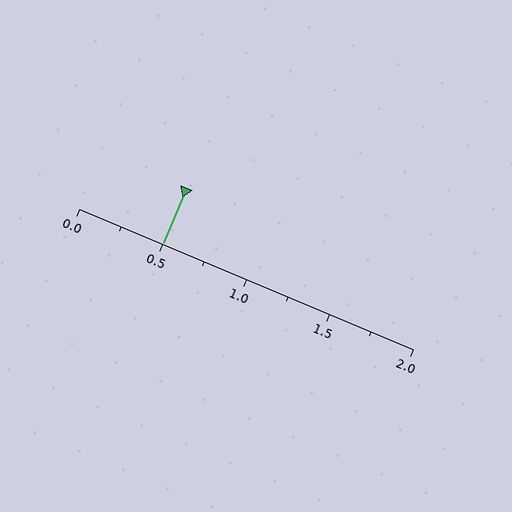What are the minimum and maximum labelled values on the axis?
The axis runs from 0.0 to 2.0.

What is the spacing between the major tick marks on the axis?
The major ticks are spaced 0.5 apart.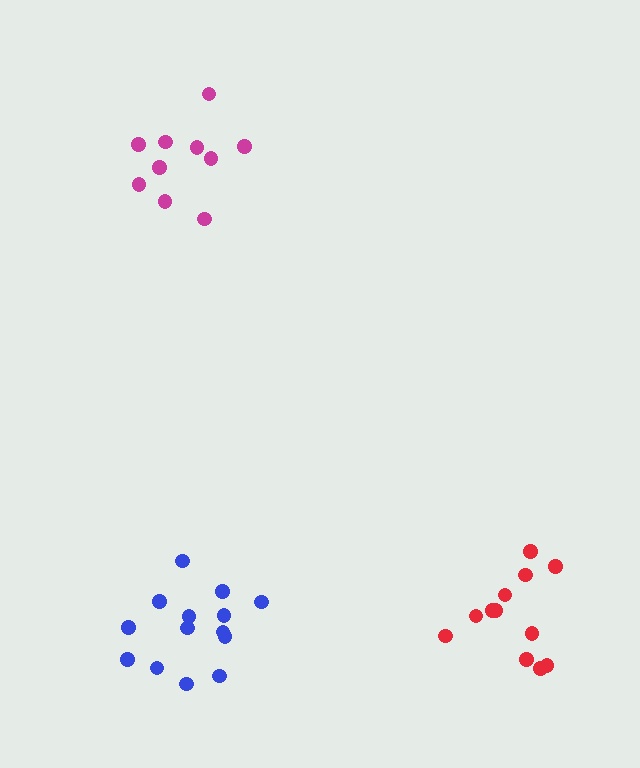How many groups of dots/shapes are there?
There are 3 groups.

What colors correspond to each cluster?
The clusters are colored: red, blue, magenta.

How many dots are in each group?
Group 1: 12 dots, Group 2: 14 dots, Group 3: 10 dots (36 total).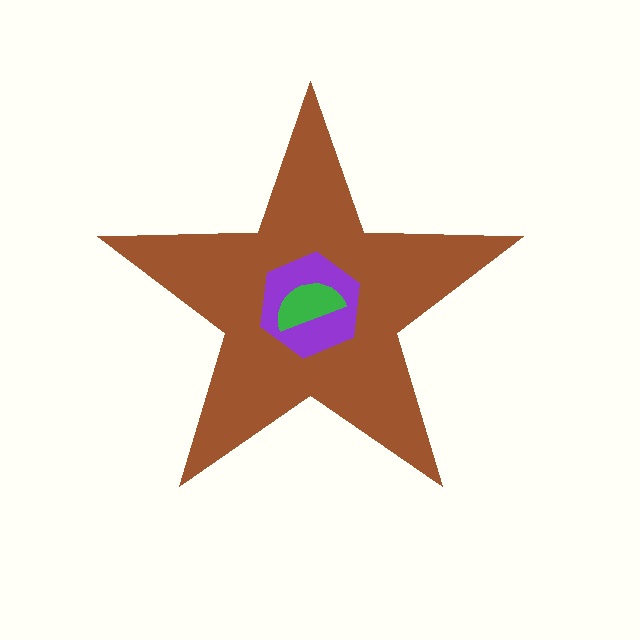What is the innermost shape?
The green semicircle.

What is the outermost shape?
The brown star.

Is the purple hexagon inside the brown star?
Yes.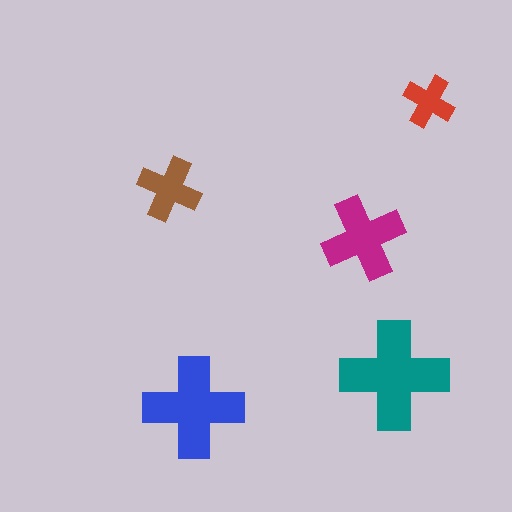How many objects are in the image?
There are 5 objects in the image.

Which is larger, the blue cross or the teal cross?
The teal one.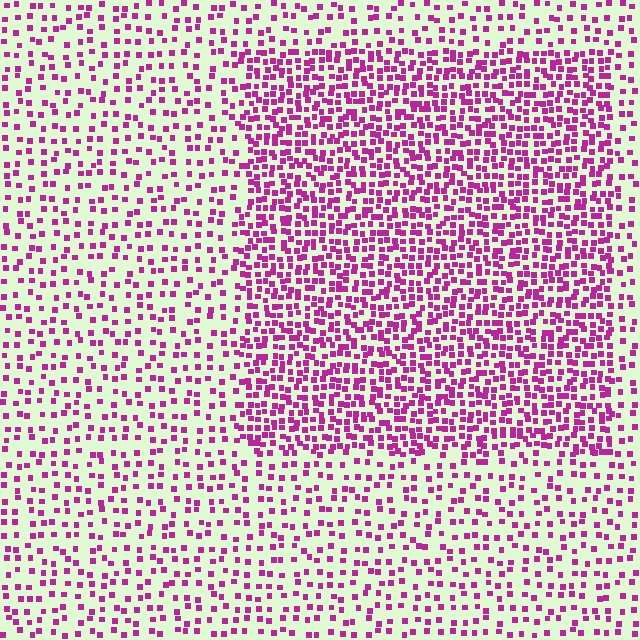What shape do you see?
I see a rectangle.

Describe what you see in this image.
The image contains small magenta elements arranged at two different densities. A rectangle-shaped region is visible where the elements are more densely packed than the surrounding area.